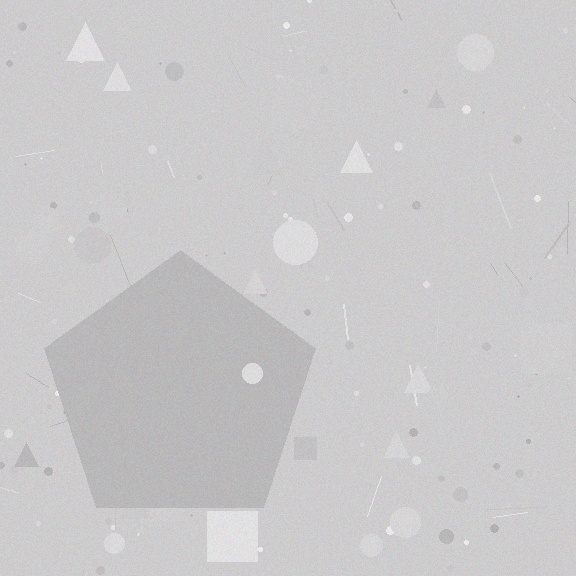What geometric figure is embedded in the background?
A pentagon is embedded in the background.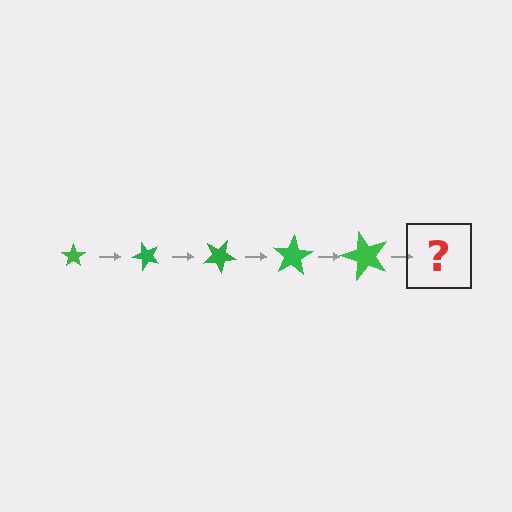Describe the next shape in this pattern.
It should be a star, larger than the previous one and rotated 250 degrees from the start.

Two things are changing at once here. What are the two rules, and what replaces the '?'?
The two rules are that the star grows larger each step and it rotates 50 degrees each step. The '?' should be a star, larger than the previous one and rotated 250 degrees from the start.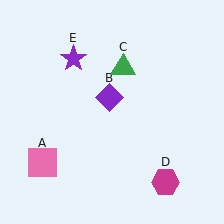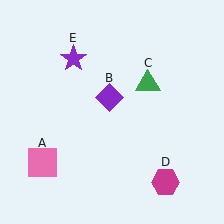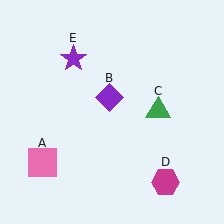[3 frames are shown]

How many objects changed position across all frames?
1 object changed position: green triangle (object C).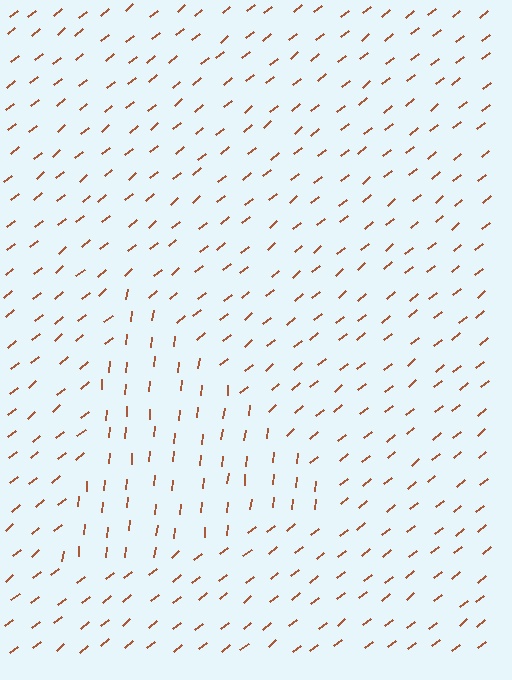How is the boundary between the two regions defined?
The boundary is defined purely by a change in line orientation (approximately 45 degrees difference). All lines are the same color and thickness.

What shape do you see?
I see a triangle.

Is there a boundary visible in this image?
Yes, there is a texture boundary formed by a change in line orientation.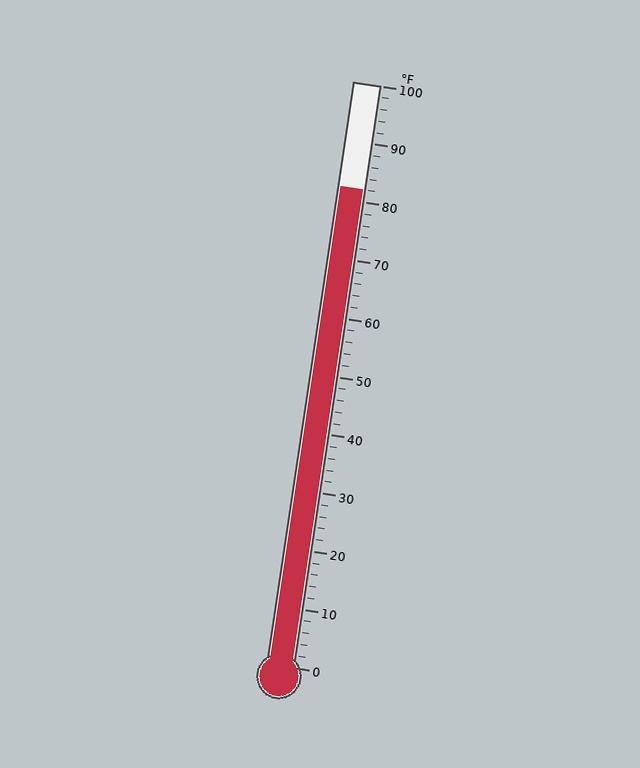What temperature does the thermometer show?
The thermometer shows approximately 82°F.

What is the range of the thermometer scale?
The thermometer scale ranges from 0°F to 100°F.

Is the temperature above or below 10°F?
The temperature is above 10°F.